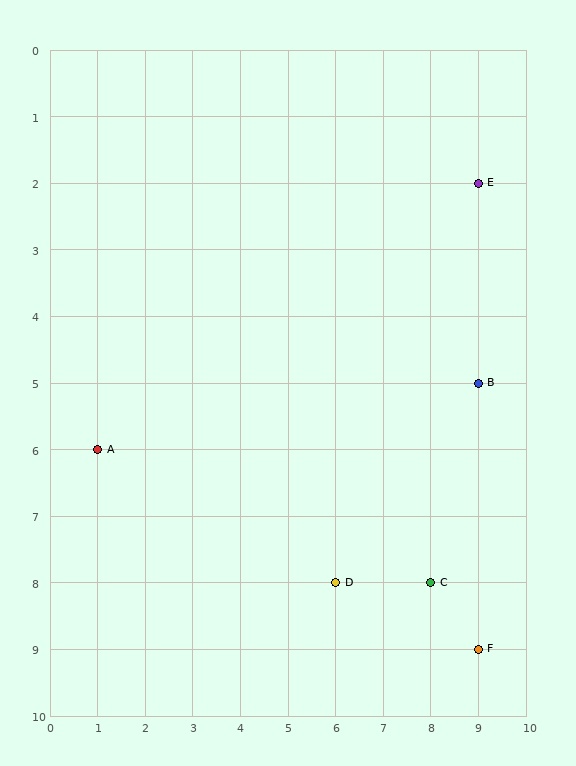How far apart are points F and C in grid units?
Points F and C are 1 column and 1 row apart (about 1.4 grid units diagonally).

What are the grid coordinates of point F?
Point F is at grid coordinates (9, 9).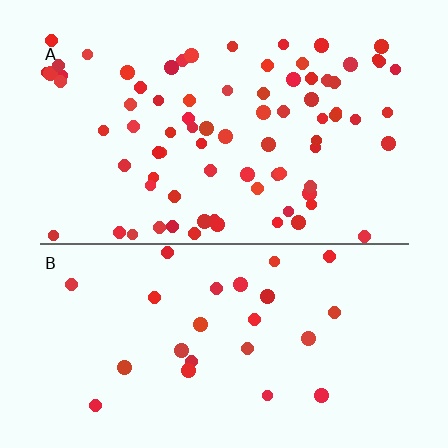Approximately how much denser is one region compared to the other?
Approximately 3.1× — region A over region B.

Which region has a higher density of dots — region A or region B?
A (the top).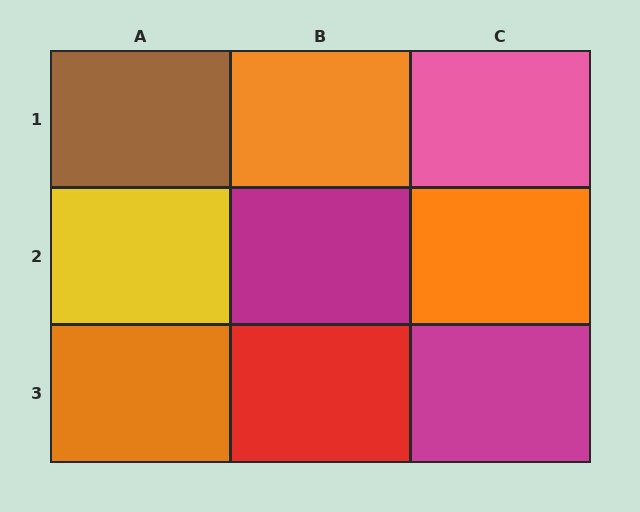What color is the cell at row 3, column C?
Magenta.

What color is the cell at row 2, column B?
Magenta.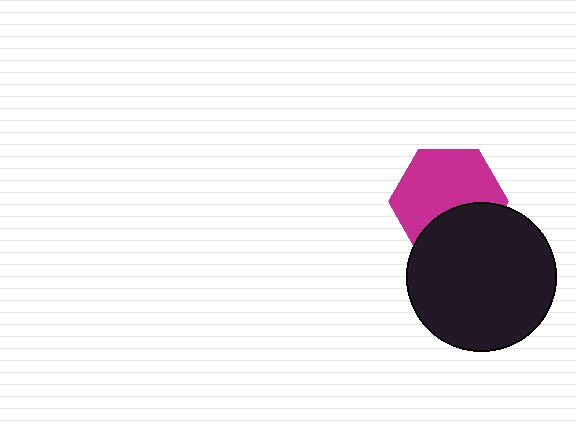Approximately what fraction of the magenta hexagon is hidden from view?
Roughly 35% of the magenta hexagon is hidden behind the black circle.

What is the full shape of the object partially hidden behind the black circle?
The partially hidden object is a magenta hexagon.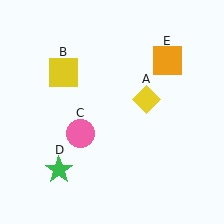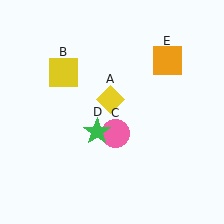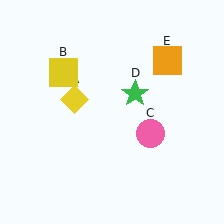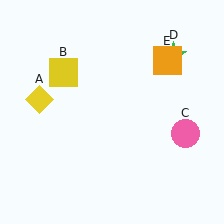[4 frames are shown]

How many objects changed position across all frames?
3 objects changed position: yellow diamond (object A), pink circle (object C), green star (object D).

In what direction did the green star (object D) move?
The green star (object D) moved up and to the right.